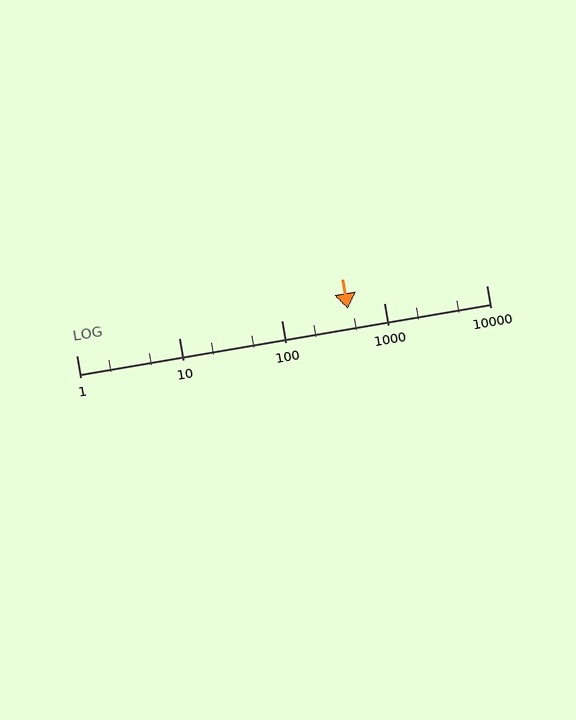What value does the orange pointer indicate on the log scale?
The pointer indicates approximately 450.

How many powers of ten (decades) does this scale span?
The scale spans 4 decades, from 1 to 10000.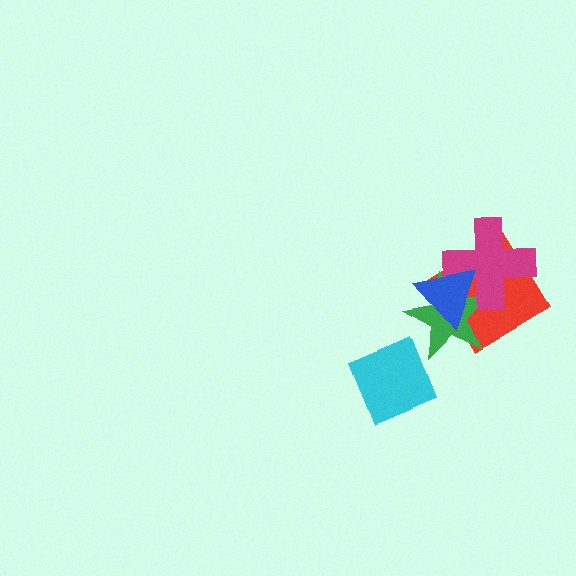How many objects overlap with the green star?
3 objects overlap with the green star.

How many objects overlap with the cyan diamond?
0 objects overlap with the cyan diamond.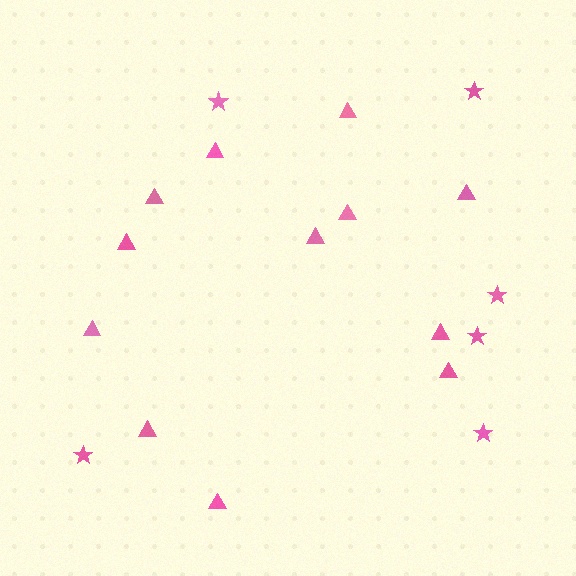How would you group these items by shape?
There are 2 groups: one group of triangles (12) and one group of stars (6).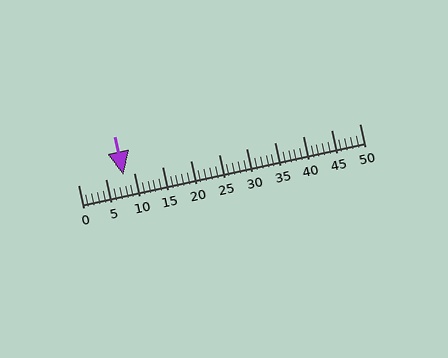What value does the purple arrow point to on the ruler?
The purple arrow points to approximately 8.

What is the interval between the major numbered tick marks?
The major tick marks are spaced 5 units apart.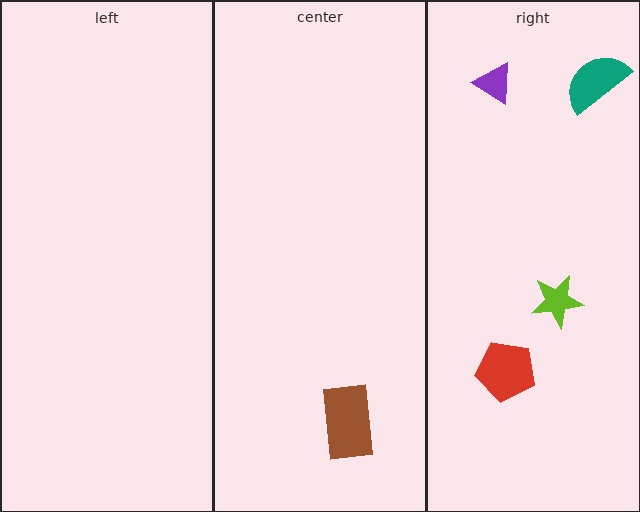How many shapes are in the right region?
4.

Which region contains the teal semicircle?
The right region.